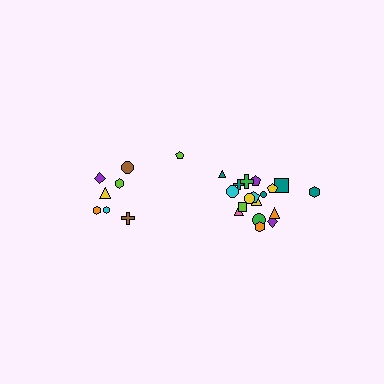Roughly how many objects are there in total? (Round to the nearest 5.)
Roughly 25 objects in total.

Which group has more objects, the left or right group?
The right group.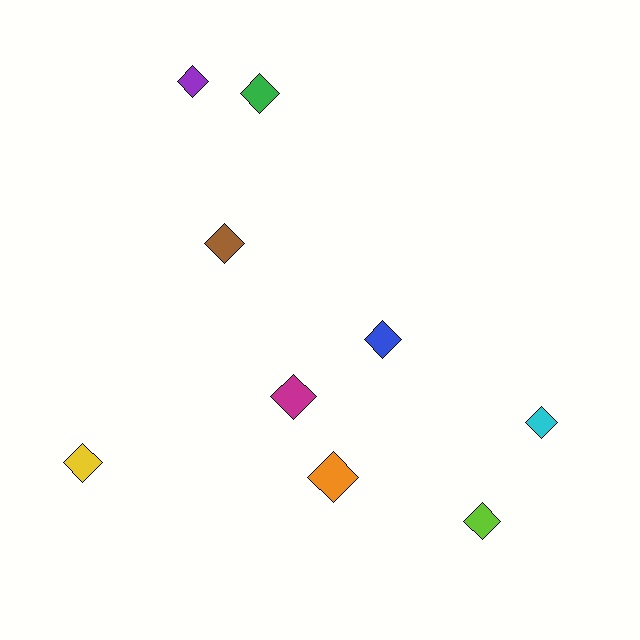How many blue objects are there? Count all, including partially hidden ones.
There is 1 blue object.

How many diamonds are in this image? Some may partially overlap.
There are 9 diamonds.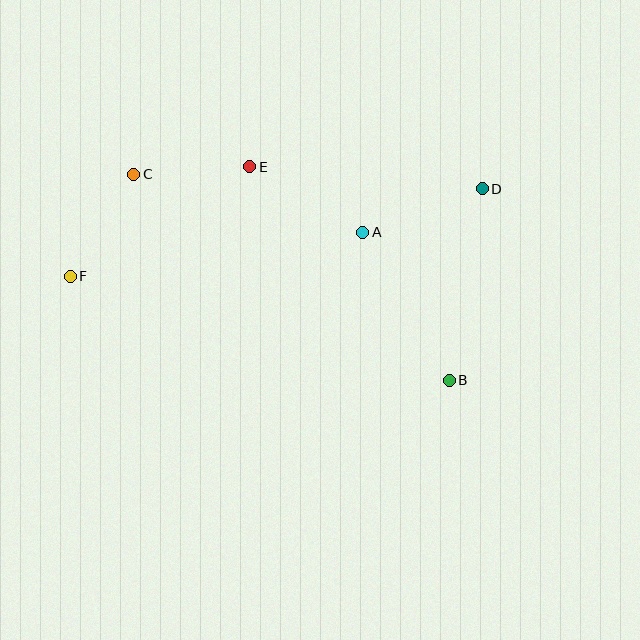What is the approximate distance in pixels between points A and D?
The distance between A and D is approximately 127 pixels.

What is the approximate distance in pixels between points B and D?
The distance between B and D is approximately 195 pixels.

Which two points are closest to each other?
Points C and E are closest to each other.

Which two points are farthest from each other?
Points D and F are farthest from each other.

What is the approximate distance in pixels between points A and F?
The distance between A and F is approximately 296 pixels.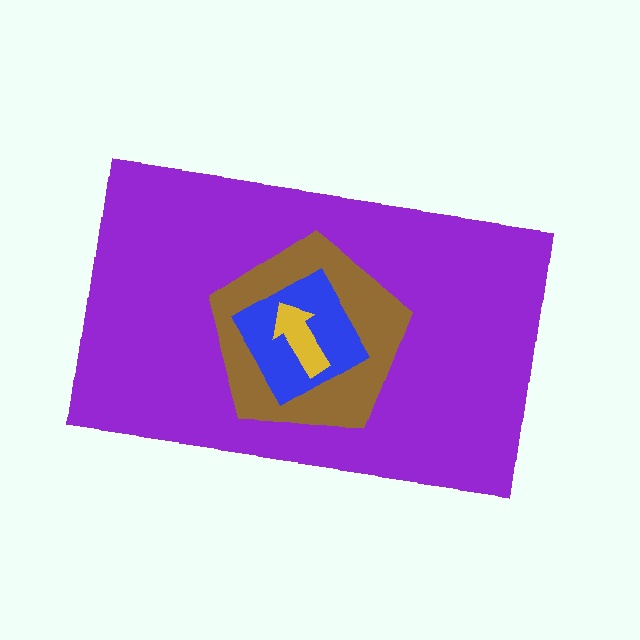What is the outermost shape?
The purple rectangle.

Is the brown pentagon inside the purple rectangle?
Yes.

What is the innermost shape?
The yellow arrow.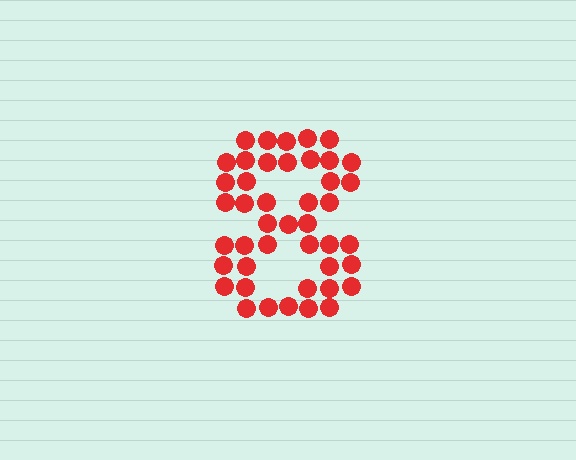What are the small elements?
The small elements are circles.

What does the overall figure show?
The overall figure shows the digit 8.